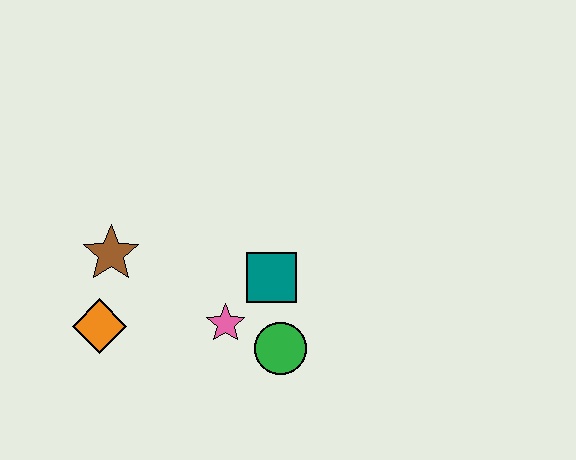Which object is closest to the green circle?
The pink star is closest to the green circle.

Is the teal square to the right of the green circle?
No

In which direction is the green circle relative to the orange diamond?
The green circle is to the right of the orange diamond.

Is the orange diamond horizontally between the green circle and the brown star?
No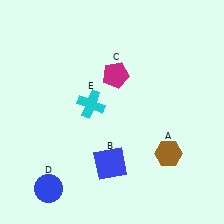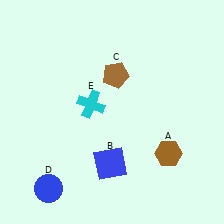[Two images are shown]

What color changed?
The pentagon (C) changed from magenta in Image 1 to brown in Image 2.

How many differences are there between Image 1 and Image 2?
There is 1 difference between the two images.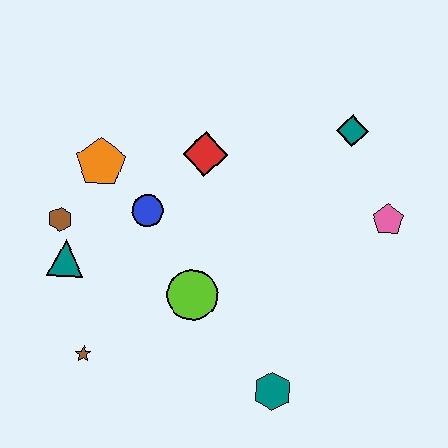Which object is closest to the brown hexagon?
The teal triangle is closest to the brown hexagon.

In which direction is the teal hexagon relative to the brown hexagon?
The teal hexagon is to the right of the brown hexagon.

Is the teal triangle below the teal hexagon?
No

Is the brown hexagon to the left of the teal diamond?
Yes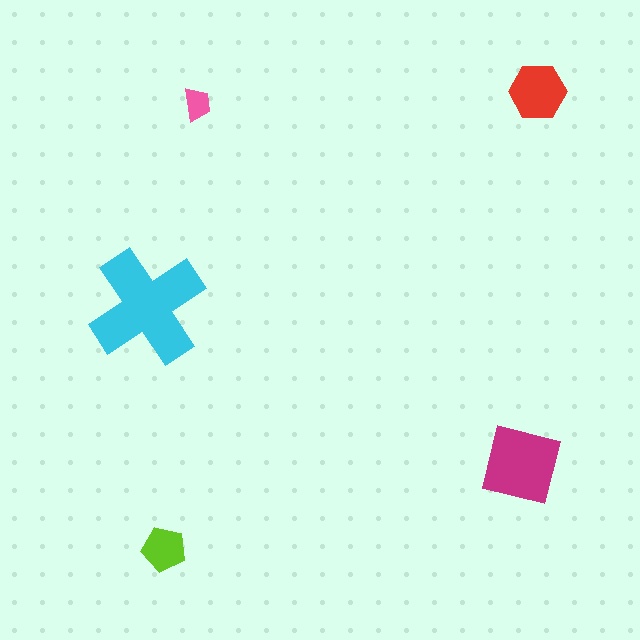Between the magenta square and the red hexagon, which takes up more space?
The magenta square.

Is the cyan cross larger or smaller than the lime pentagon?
Larger.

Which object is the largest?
The cyan cross.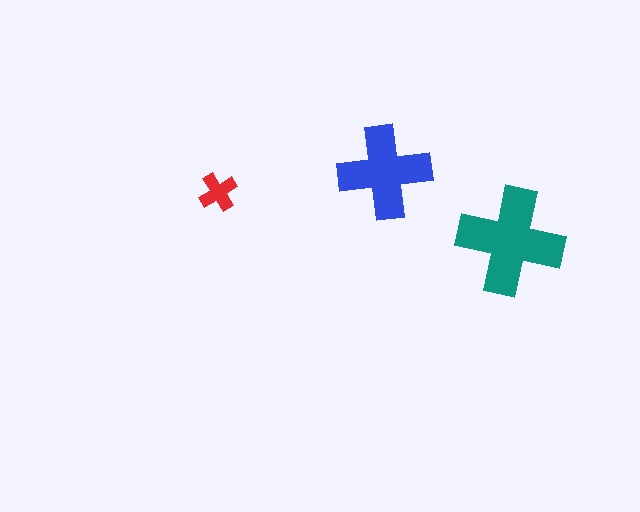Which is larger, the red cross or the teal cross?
The teal one.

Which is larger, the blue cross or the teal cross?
The teal one.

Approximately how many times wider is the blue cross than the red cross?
About 2.5 times wider.